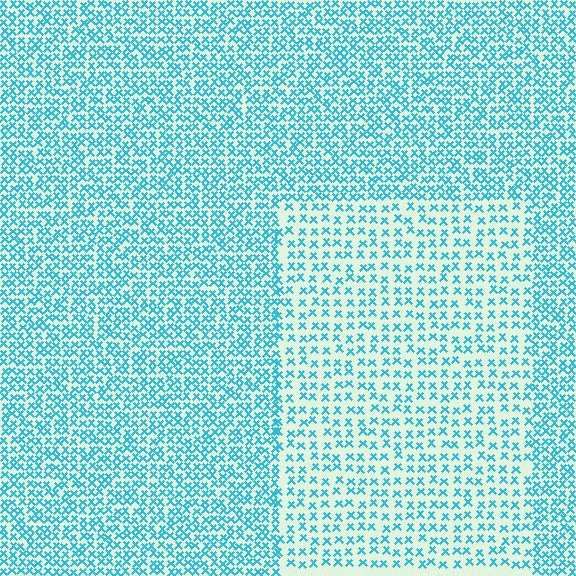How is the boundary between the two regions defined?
The boundary is defined by a change in element density (approximately 1.8x ratio). All elements are the same color, size, and shape.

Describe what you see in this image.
The image contains small cyan elements arranged at two different densities. A rectangle-shaped region is visible where the elements are less densely packed than the surrounding area.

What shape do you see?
I see a rectangle.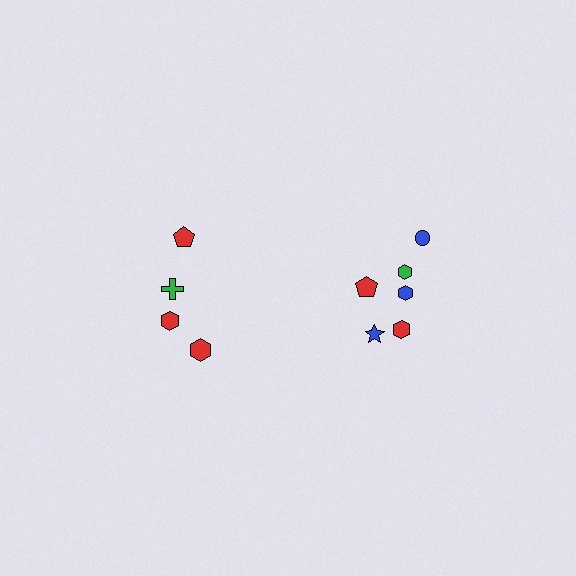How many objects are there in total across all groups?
There are 10 objects.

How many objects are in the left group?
There are 4 objects.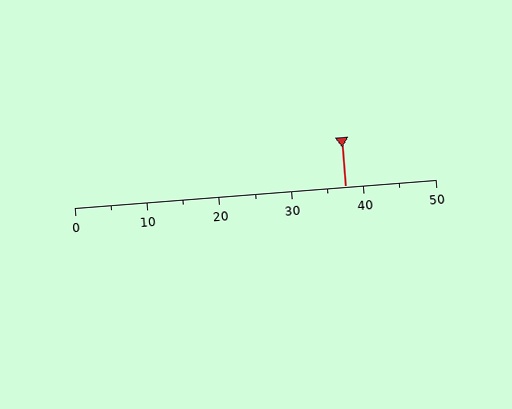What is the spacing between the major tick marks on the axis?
The major ticks are spaced 10 apart.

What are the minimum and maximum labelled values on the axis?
The axis runs from 0 to 50.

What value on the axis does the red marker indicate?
The marker indicates approximately 37.5.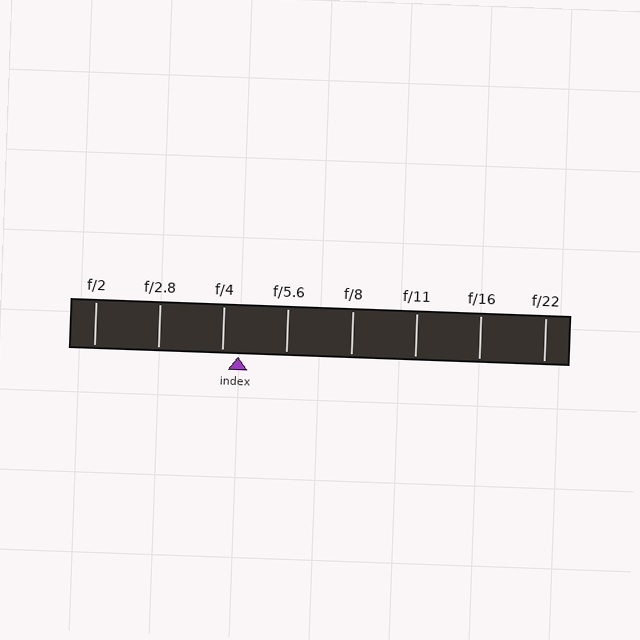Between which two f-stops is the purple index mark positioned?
The index mark is between f/4 and f/5.6.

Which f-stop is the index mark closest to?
The index mark is closest to f/4.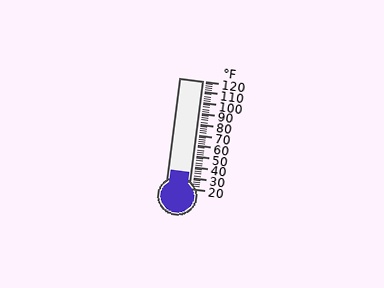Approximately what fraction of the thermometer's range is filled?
The thermometer is filled to approximately 15% of its range.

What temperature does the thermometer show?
The thermometer shows approximately 34°F.